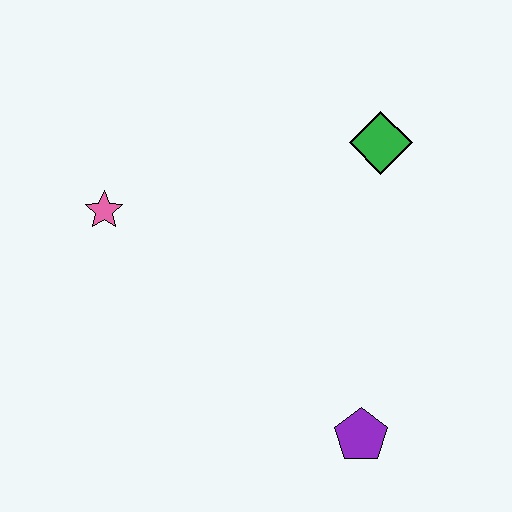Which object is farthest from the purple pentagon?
The pink star is farthest from the purple pentagon.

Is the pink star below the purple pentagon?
No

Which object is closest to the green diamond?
The pink star is closest to the green diamond.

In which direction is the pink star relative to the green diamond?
The pink star is to the left of the green diamond.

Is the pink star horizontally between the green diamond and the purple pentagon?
No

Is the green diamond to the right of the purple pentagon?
Yes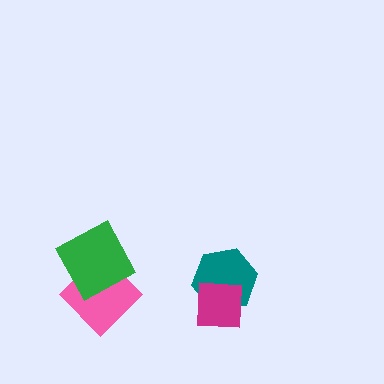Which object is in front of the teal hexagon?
The magenta square is in front of the teal hexagon.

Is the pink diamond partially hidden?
Yes, it is partially covered by another shape.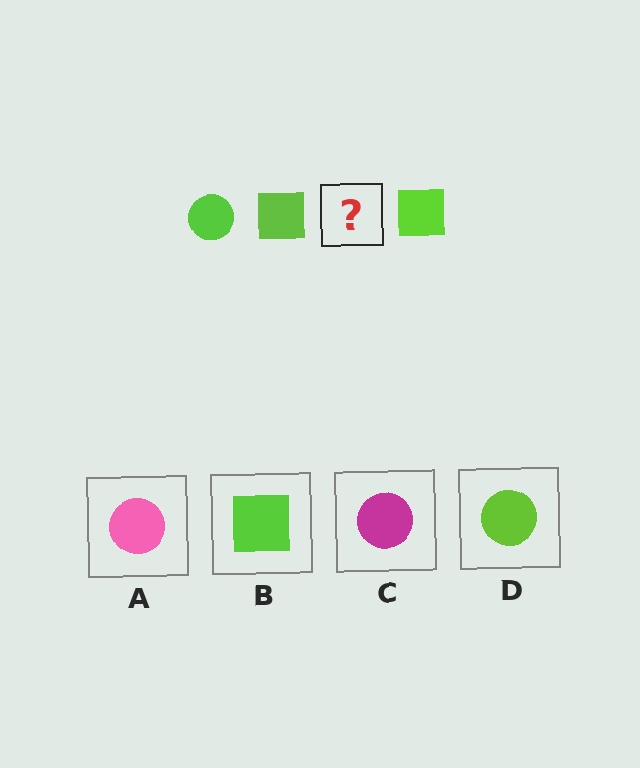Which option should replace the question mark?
Option D.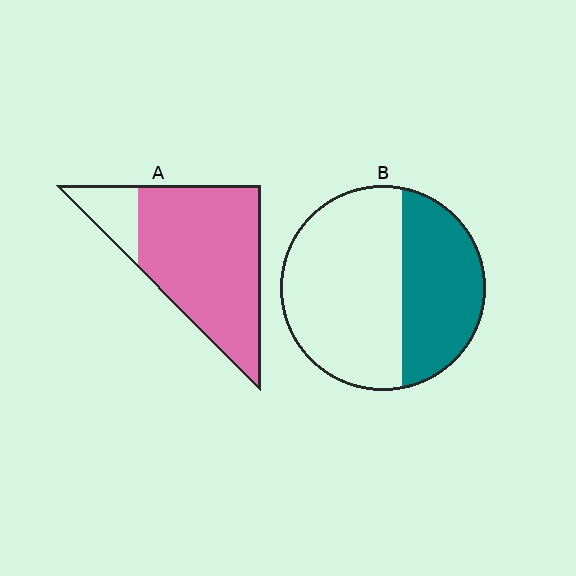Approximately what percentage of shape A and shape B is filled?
A is approximately 85% and B is approximately 40%.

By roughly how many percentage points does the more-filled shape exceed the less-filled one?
By roughly 45 percentage points (A over B).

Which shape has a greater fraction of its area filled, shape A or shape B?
Shape A.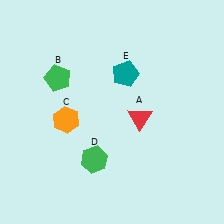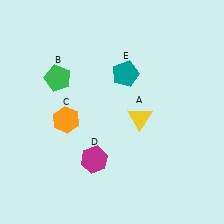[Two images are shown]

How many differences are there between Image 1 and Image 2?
There are 2 differences between the two images.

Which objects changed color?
A changed from red to yellow. D changed from green to magenta.